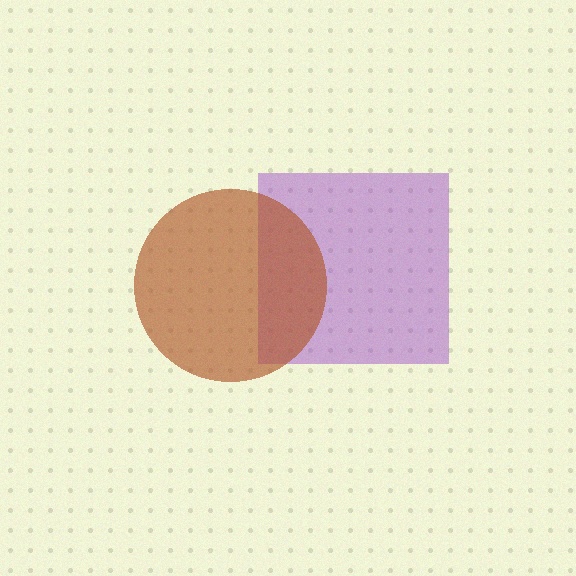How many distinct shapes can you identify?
There are 2 distinct shapes: a purple square, a brown circle.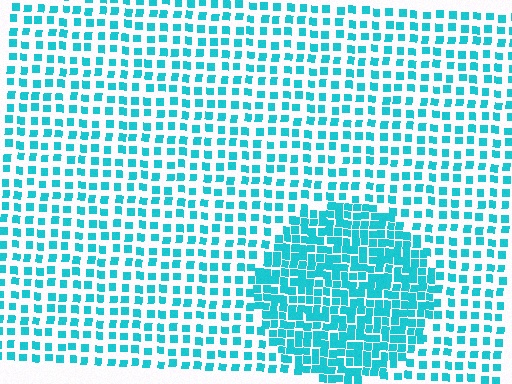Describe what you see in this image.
The image contains small cyan elements arranged at two different densities. A circle-shaped region is visible where the elements are more densely packed than the surrounding area.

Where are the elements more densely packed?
The elements are more densely packed inside the circle boundary.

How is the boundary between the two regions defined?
The boundary is defined by a change in element density (approximately 2.1x ratio). All elements are the same color, size, and shape.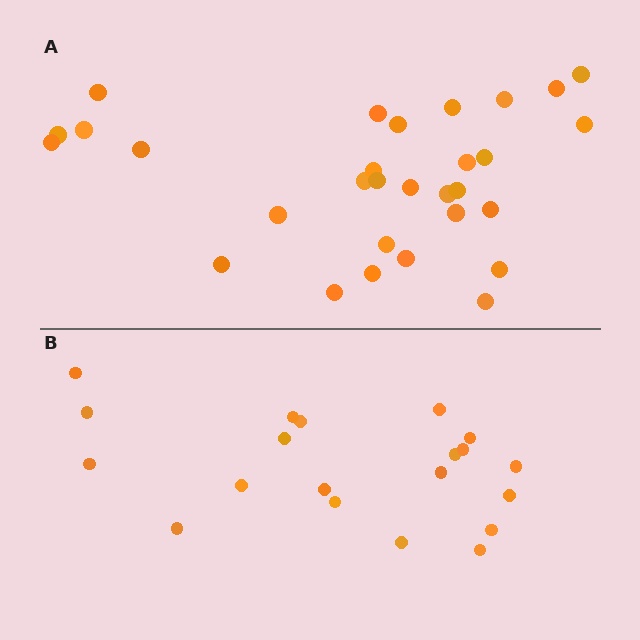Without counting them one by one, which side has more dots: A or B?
Region A (the top region) has more dots.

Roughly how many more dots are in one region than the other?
Region A has roughly 10 or so more dots than region B.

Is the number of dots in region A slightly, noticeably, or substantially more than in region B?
Region A has substantially more. The ratio is roughly 1.5 to 1.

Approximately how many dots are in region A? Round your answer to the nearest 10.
About 30 dots.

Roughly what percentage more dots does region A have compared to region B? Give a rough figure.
About 50% more.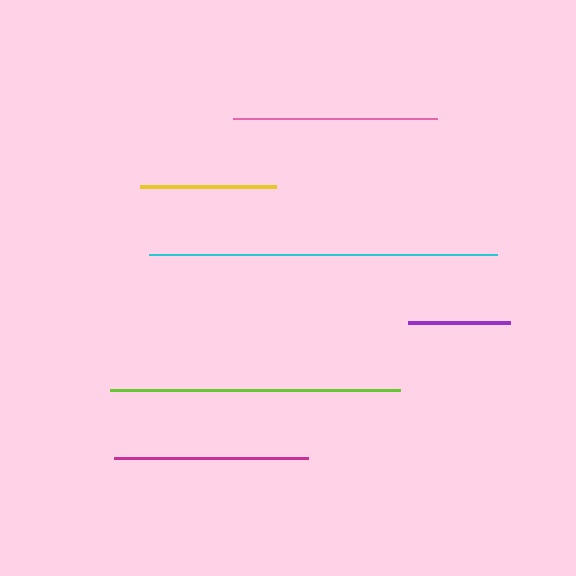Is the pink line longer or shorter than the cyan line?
The cyan line is longer than the pink line.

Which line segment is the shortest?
The purple line is the shortest at approximately 102 pixels.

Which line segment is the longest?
The cyan line is the longest at approximately 348 pixels.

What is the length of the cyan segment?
The cyan segment is approximately 348 pixels long.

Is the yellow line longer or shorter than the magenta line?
The magenta line is longer than the yellow line.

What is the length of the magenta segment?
The magenta segment is approximately 194 pixels long.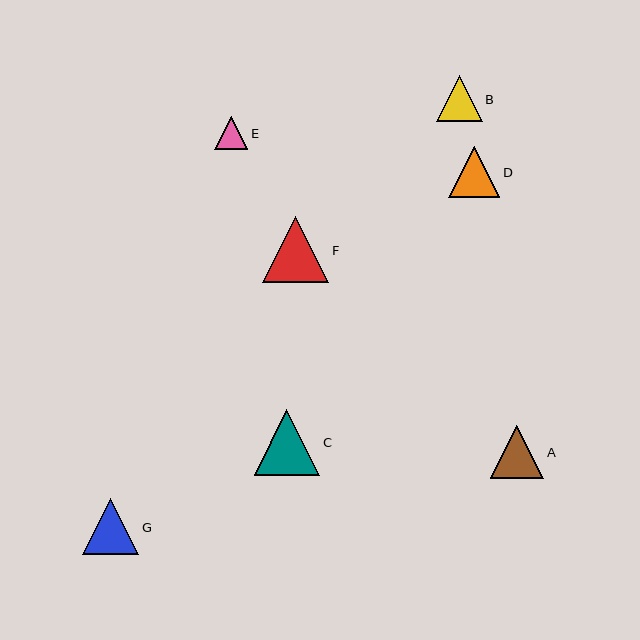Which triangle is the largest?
Triangle F is the largest with a size of approximately 66 pixels.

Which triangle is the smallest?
Triangle E is the smallest with a size of approximately 33 pixels.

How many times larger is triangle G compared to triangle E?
Triangle G is approximately 1.7 times the size of triangle E.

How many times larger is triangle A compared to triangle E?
Triangle A is approximately 1.6 times the size of triangle E.